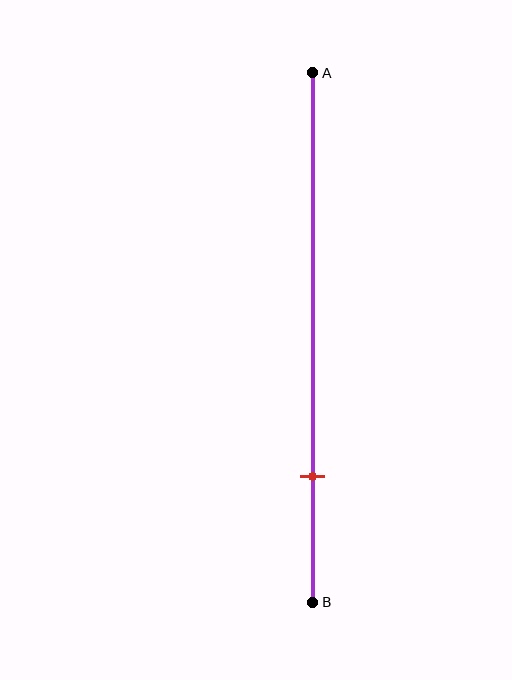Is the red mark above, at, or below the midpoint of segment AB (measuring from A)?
The red mark is below the midpoint of segment AB.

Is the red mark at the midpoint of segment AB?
No, the mark is at about 75% from A, not at the 50% midpoint.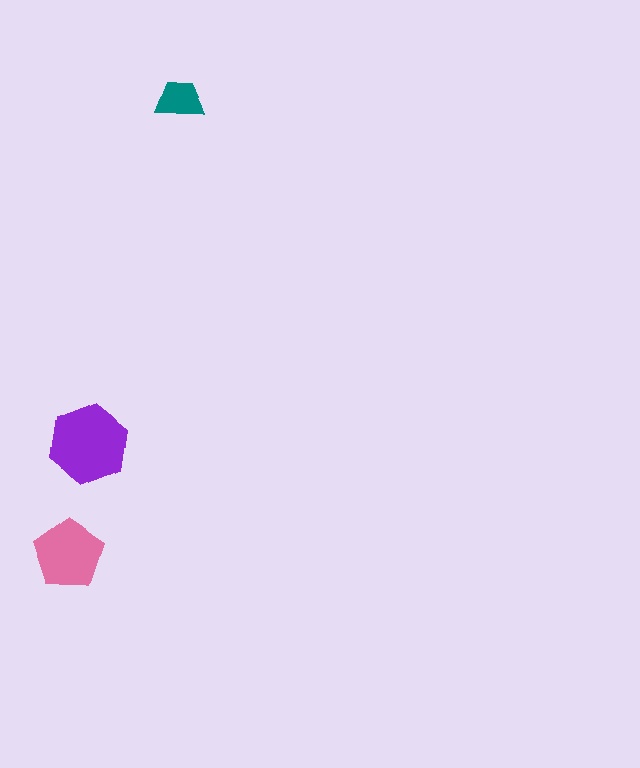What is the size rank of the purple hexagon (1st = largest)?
1st.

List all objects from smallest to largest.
The teal trapezoid, the pink pentagon, the purple hexagon.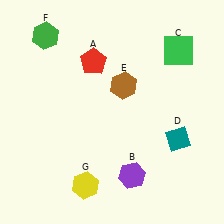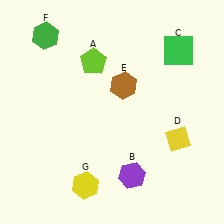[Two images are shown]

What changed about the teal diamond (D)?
In Image 1, D is teal. In Image 2, it changed to yellow.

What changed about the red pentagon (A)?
In Image 1, A is red. In Image 2, it changed to lime.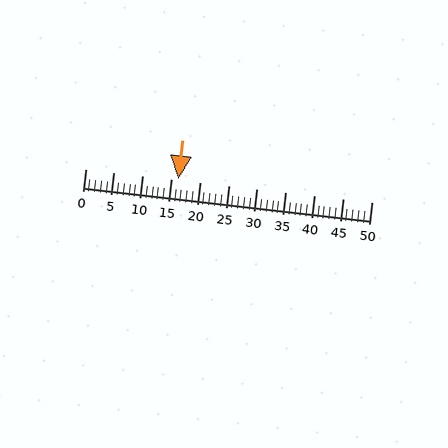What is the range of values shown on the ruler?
The ruler shows values from 0 to 50.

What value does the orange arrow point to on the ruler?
The orange arrow points to approximately 16.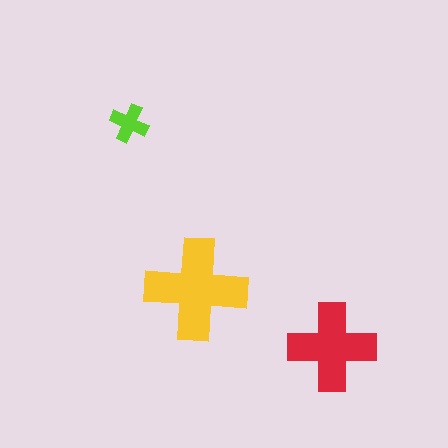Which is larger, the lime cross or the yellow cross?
The yellow one.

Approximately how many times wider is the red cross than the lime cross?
About 2.5 times wider.